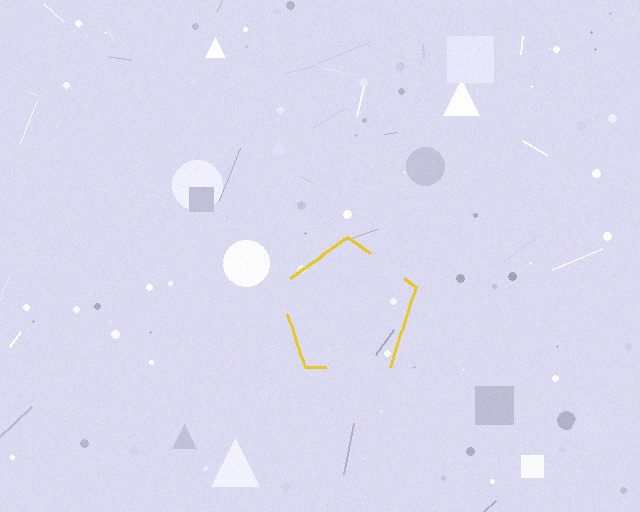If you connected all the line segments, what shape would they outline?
They would outline a pentagon.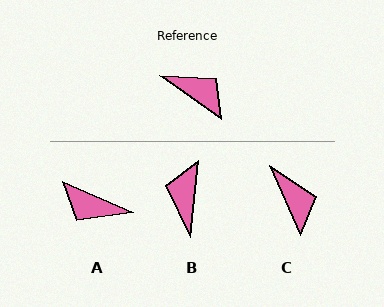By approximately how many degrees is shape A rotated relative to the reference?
Approximately 168 degrees clockwise.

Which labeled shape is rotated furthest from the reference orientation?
A, about 168 degrees away.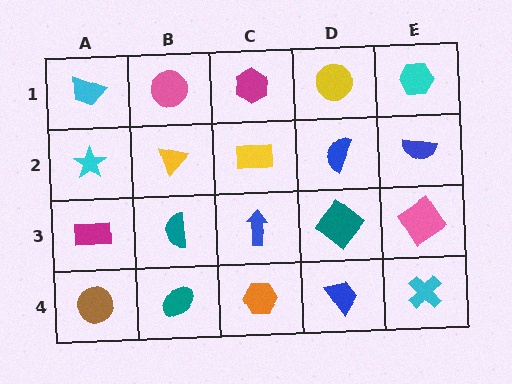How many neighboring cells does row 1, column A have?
2.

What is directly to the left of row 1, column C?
A pink circle.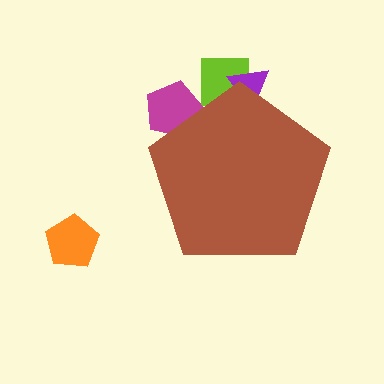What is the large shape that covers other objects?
A brown pentagon.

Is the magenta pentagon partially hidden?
Yes, the magenta pentagon is partially hidden behind the brown pentagon.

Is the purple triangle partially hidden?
Yes, the purple triangle is partially hidden behind the brown pentagon.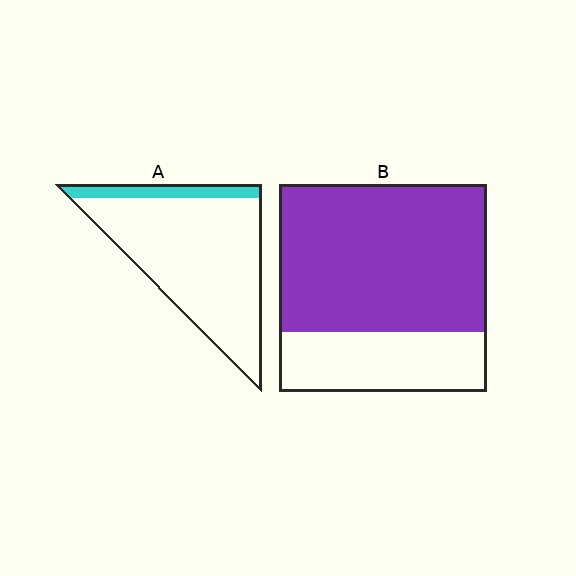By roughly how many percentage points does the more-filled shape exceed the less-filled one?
By roughly 60 percentage points (B over A).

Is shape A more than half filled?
No.